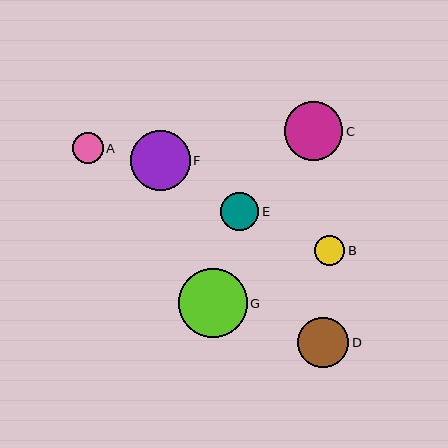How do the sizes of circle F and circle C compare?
Circle F and circle C are approximately the same size.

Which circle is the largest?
Circle G is the largest with a size of approximately 69 pixels.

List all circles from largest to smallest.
From largest to smallest: G, F, C, D, E, A, B.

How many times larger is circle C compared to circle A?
Circle C is approximately 1.9 times the size of circle A.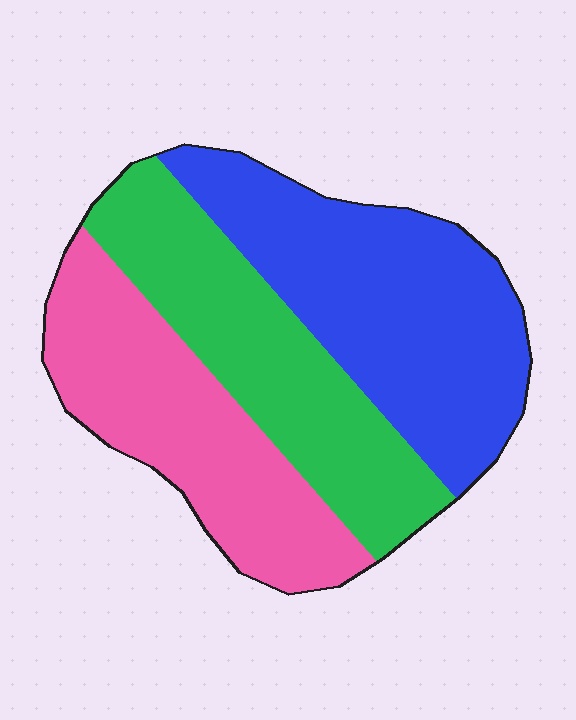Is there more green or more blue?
Blue.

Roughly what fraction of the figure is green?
Green takes up about one third (1/3) of the figure.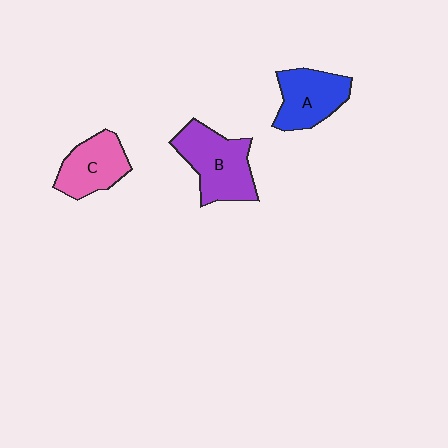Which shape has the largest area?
Shape B (purple).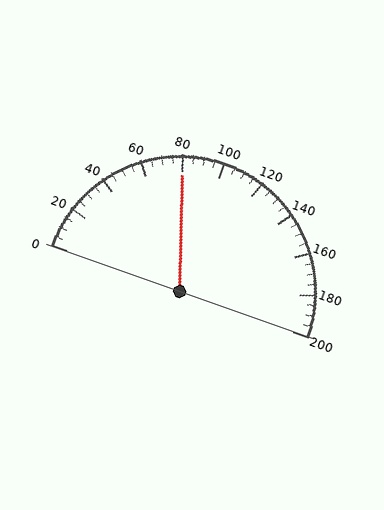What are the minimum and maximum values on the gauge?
The gauge ranges from 0 to 200.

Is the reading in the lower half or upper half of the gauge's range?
The reading is in the lower half of the range (0 to 200).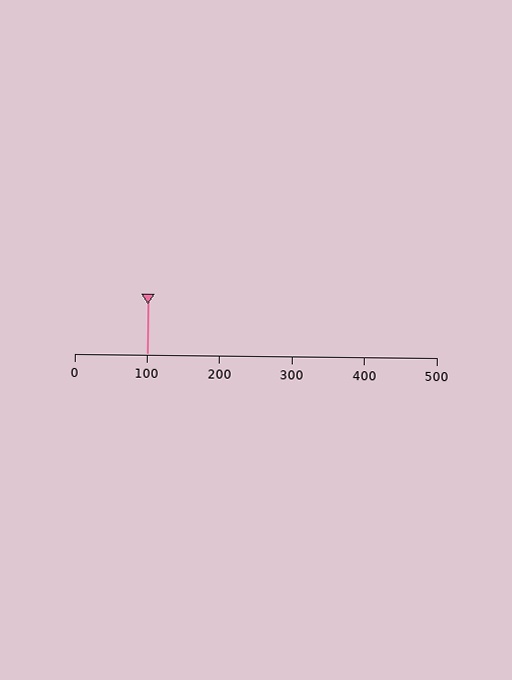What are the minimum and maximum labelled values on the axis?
The axis runs from 0 to 500.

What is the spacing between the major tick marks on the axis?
The major ticks are spaced 100 apart.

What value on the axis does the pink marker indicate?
The marker indicates approximately 100.